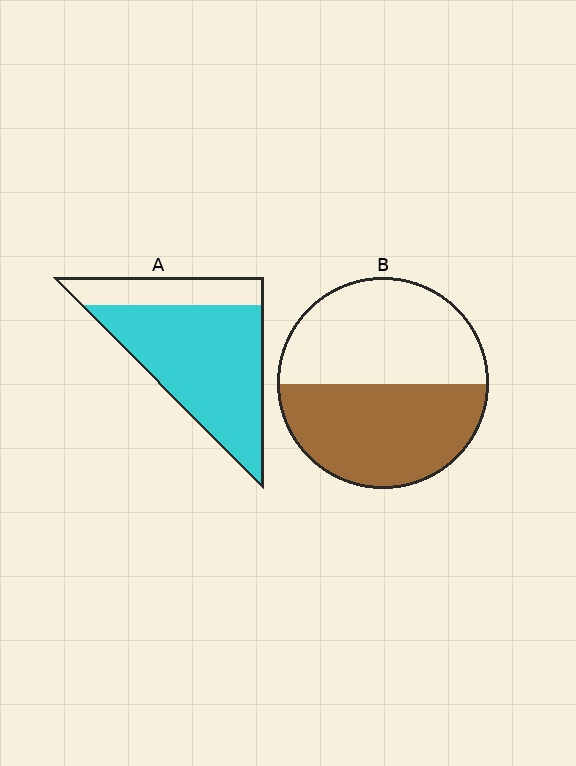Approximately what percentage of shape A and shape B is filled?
A is approximately 75% and B is approximately 50%.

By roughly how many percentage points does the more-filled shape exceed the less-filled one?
By roughly 25 percentage points (A over B).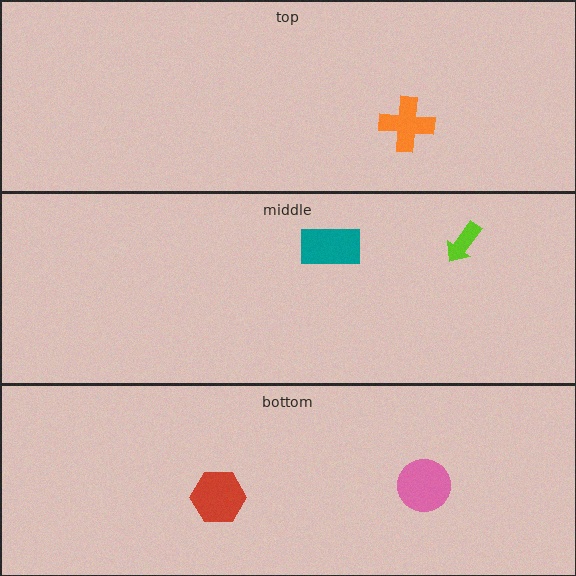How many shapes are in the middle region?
2.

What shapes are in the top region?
The orange cross.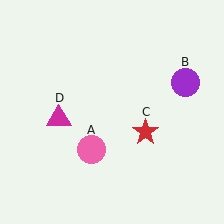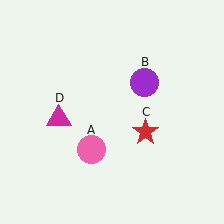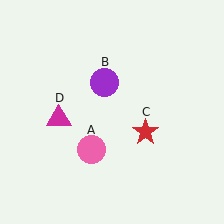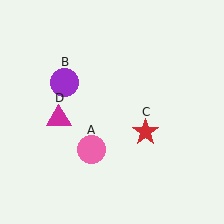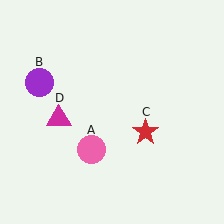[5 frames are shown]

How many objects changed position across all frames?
1 object changed position: purple circle (object B).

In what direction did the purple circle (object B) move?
The purple circle (object B) moved left.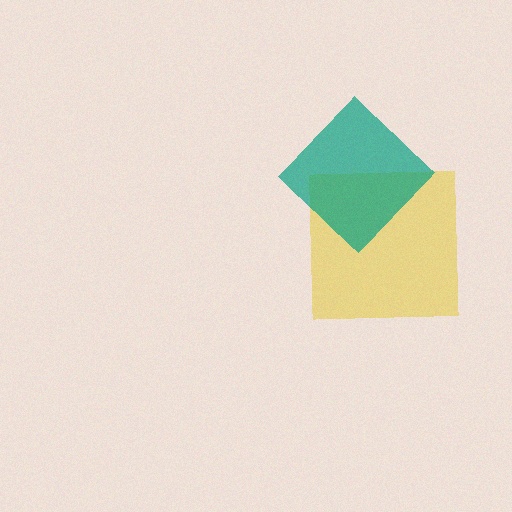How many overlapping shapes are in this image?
There are 2 overlapping shapes in the image.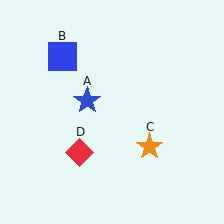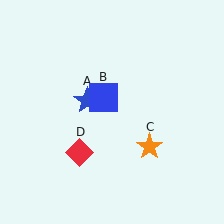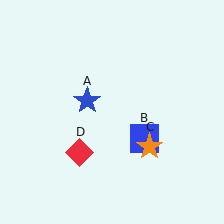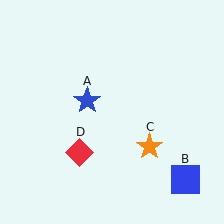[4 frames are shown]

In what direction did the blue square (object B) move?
The blue square (object B) moved down and to the right.